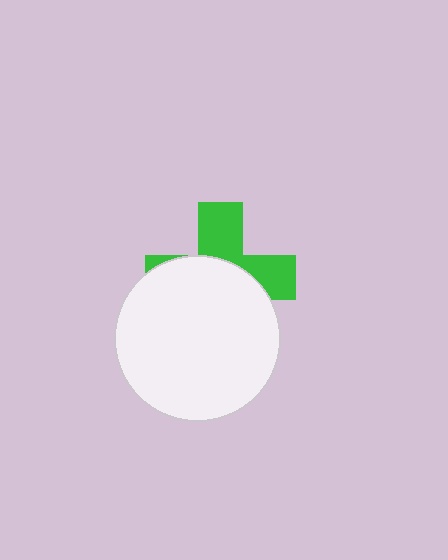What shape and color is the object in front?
The object in front is a white circle.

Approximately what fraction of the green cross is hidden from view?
Roughly 59% of the green cross is hidden behind the white circle.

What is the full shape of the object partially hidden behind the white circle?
The partially hidden object is a green cross.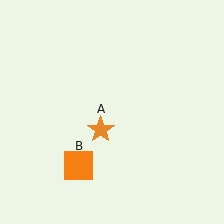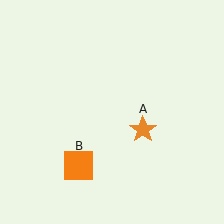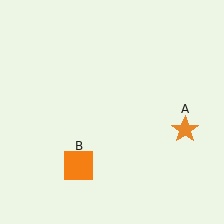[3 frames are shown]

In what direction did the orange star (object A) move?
The orange star (object A) moved right.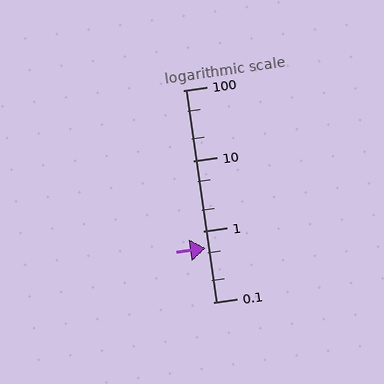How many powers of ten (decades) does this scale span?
The scale spans 3 decades, from 0.1 to 100.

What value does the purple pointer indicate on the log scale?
The pointer indicates approximately 0.58.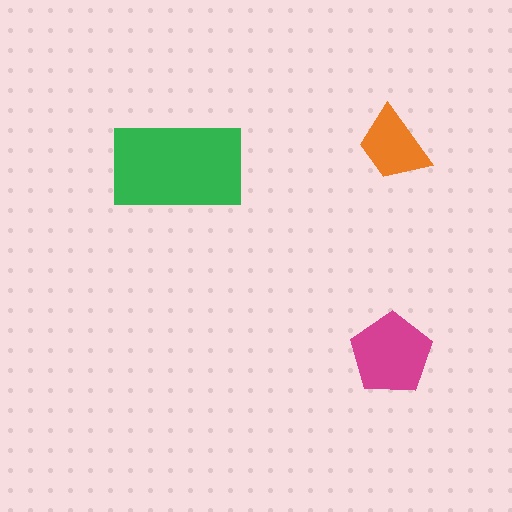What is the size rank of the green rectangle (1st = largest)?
1st.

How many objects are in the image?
There are 3 objects in the image.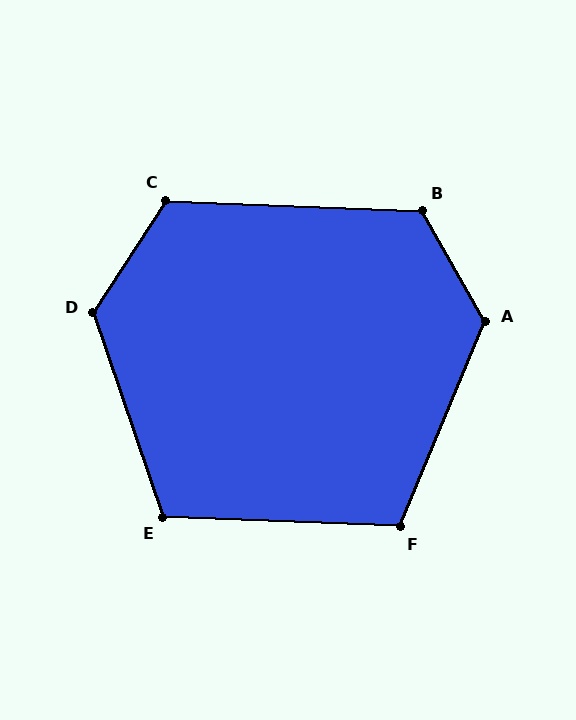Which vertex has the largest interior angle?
A, at approximately 128 degrees.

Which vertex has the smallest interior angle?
F, at approximately 110 degrees.